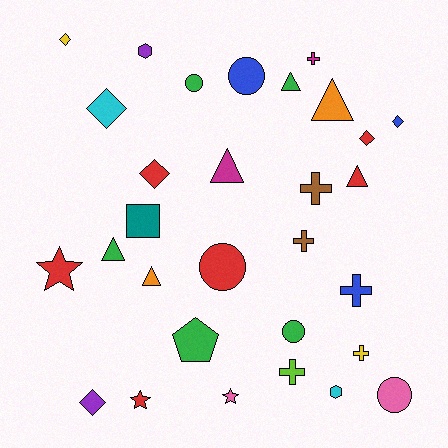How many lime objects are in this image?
There is 1 lime object.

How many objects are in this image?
There are 30 objects.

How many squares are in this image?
There is 1 square.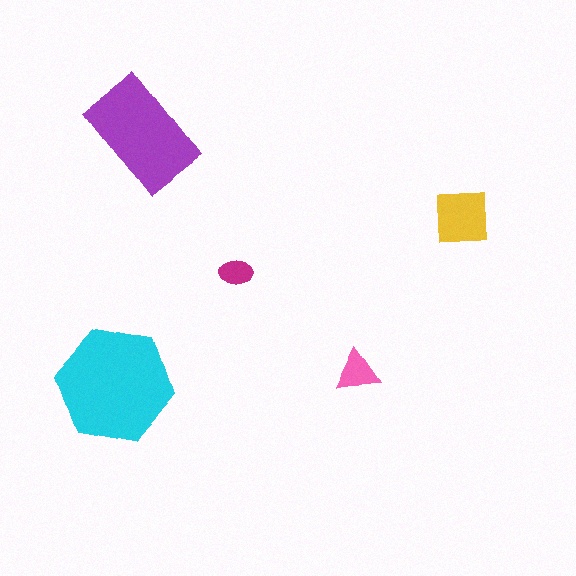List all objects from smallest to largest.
The magenta ellipse, the pink triangle, the yellow square, the purple rectangle, the cyan hexagon.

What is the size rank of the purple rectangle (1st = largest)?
2nd.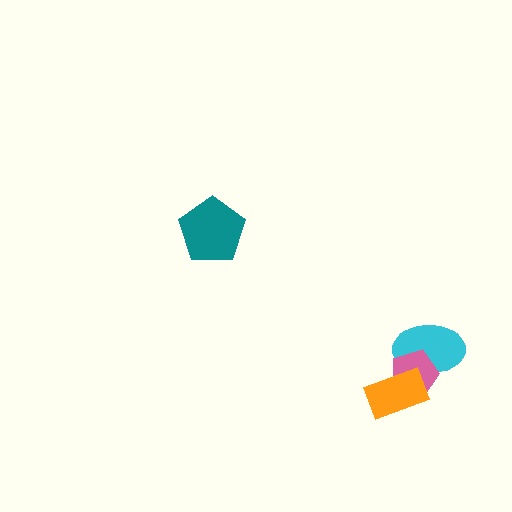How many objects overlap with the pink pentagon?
2 objects overlap with the pink pentagon.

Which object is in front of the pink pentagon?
The orange rectangle is in front of the pink pentagon.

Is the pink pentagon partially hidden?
Yes, it is partially covered by another shape.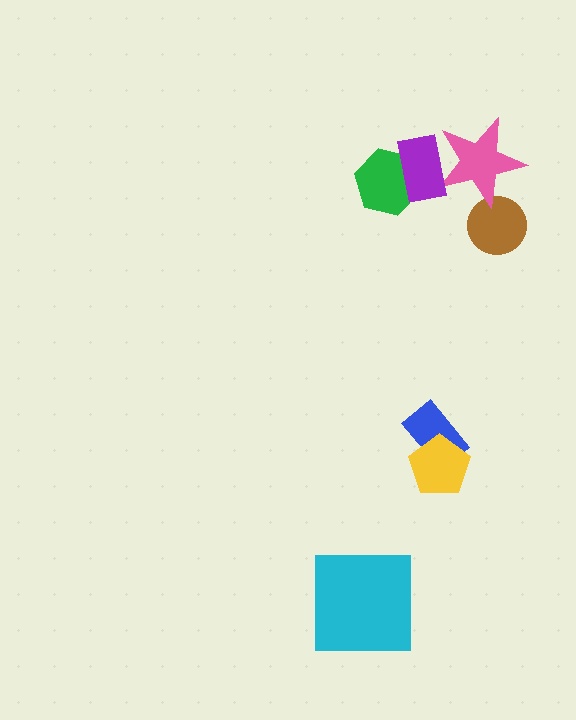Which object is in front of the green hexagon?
The purple rectangle is in front of the green hexagon.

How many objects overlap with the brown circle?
1 object overlaps with the brown circle.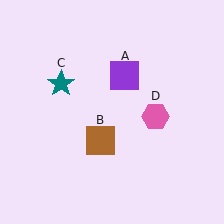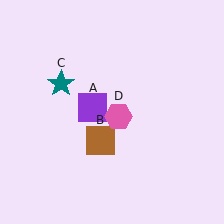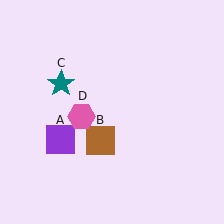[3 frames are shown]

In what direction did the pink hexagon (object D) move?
The pink hexagon (object D) moved left.